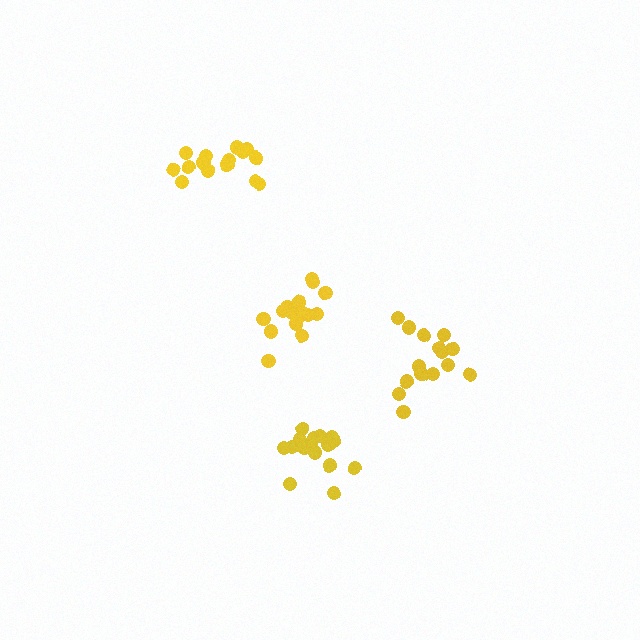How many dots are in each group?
Group 1: 15 dots, Group 2: 16 dots, Group 3: 17 dots, Group 4: 17 dots (65 total).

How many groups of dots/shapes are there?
There are 4 groups.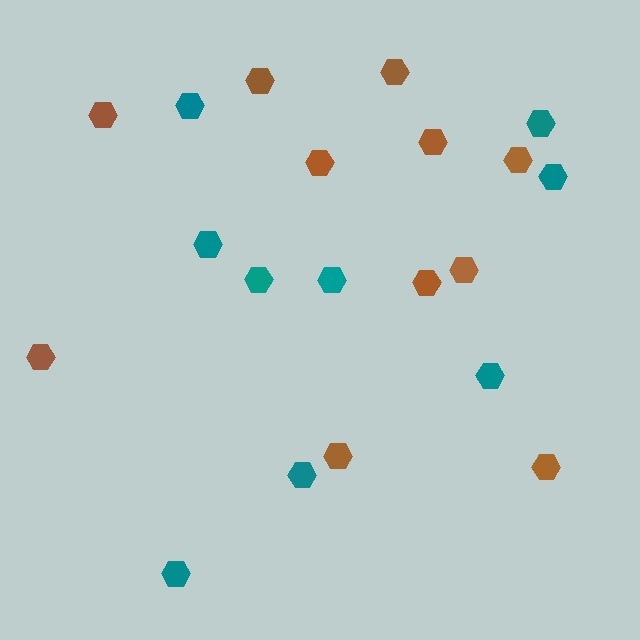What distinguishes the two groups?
There are 2 groups: one group of teal hexagons (9) and one group of brown hexagons (11).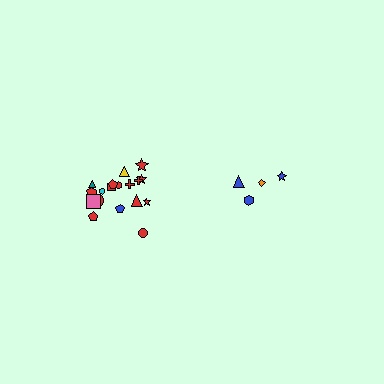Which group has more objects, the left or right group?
The left group.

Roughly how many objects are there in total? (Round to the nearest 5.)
Roughly 20 objects in total.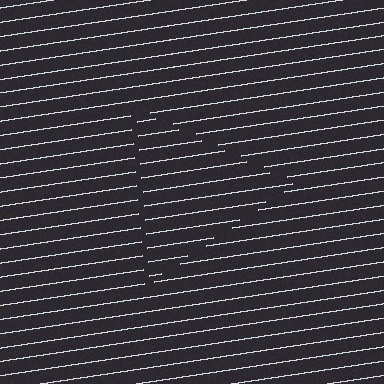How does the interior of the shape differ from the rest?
The interior of the shape contains the same grating, shifted by half a period — the contour is defined by the phase discontinuity where line-ends from the inner and outer gratings abut.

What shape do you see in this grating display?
An illusory triangle. The interior of the shape contains the same grating, shifted by half a period — the contour is defined by the phase discontinuity where line-ends from the inner and outer gratings abut.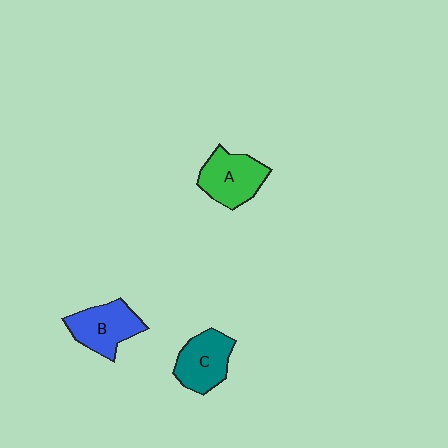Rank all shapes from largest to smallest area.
From largest to smallest: A (green), B (blue), C (teal).